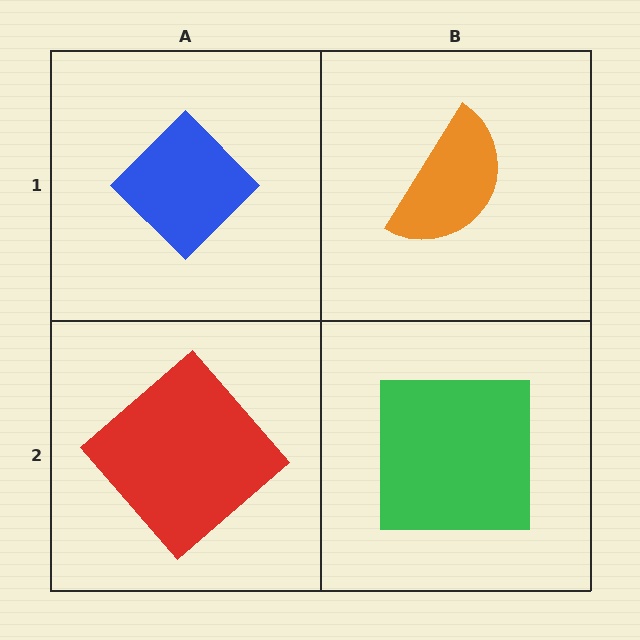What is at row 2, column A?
A red diamond.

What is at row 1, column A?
A blue diamond.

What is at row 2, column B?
A green square.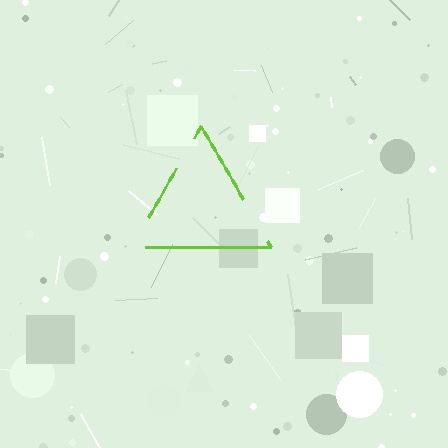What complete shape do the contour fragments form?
The contour fragments form a triangle.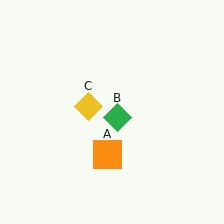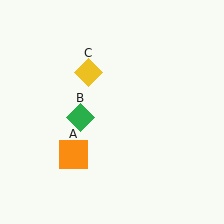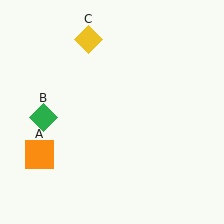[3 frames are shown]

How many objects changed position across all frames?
3 objects changed position: orange square (object A), green diamond (object B), yellow diamond (object C).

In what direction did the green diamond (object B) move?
The green diamond (object B) moved left.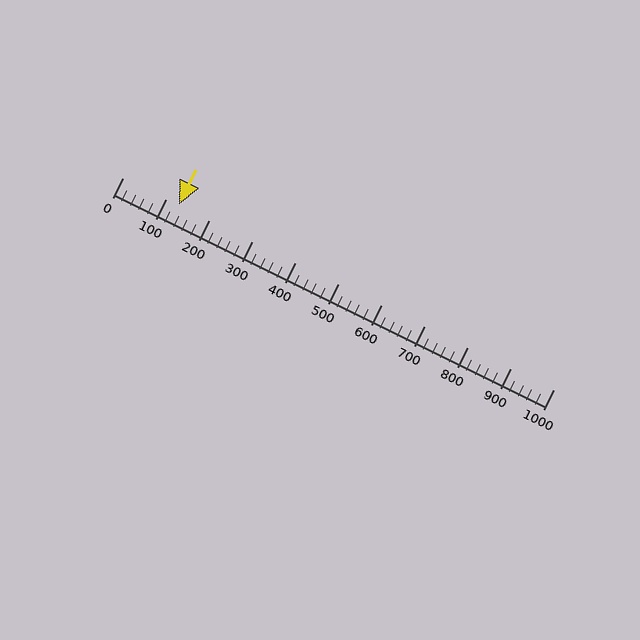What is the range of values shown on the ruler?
The ruler shows values from 0 to 1000.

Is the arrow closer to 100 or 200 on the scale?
The arrow is closer to 100.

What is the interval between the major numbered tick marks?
The major tick marks are spaced 100 units apart.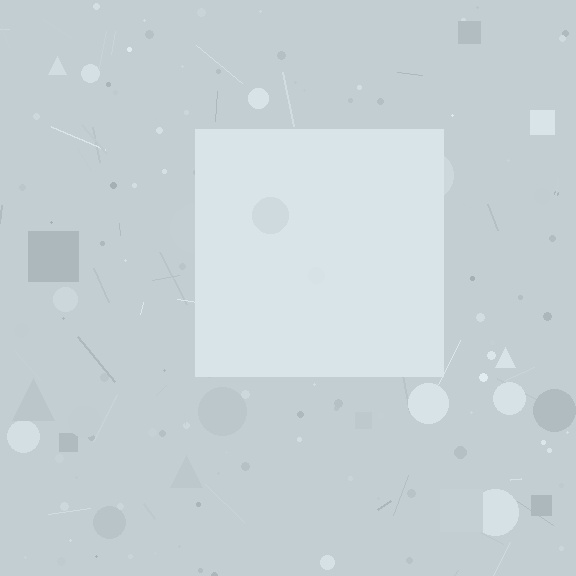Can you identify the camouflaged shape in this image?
The camouflaged shape is a square.